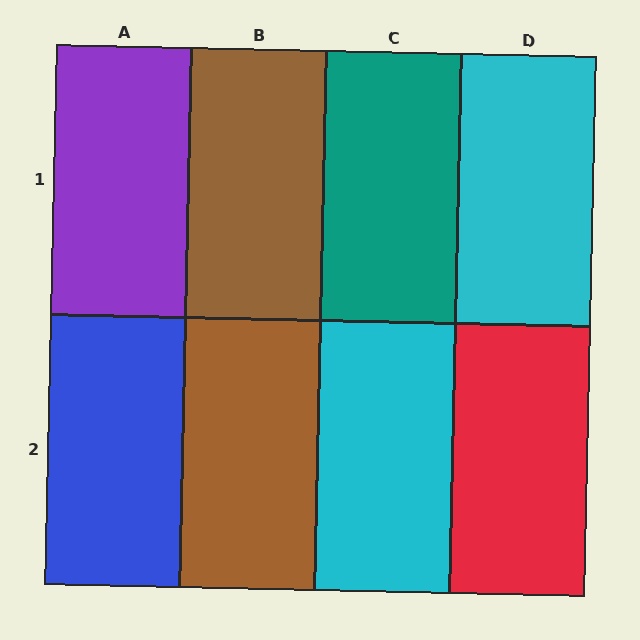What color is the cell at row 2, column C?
Cyan.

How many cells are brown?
2 cells are brown.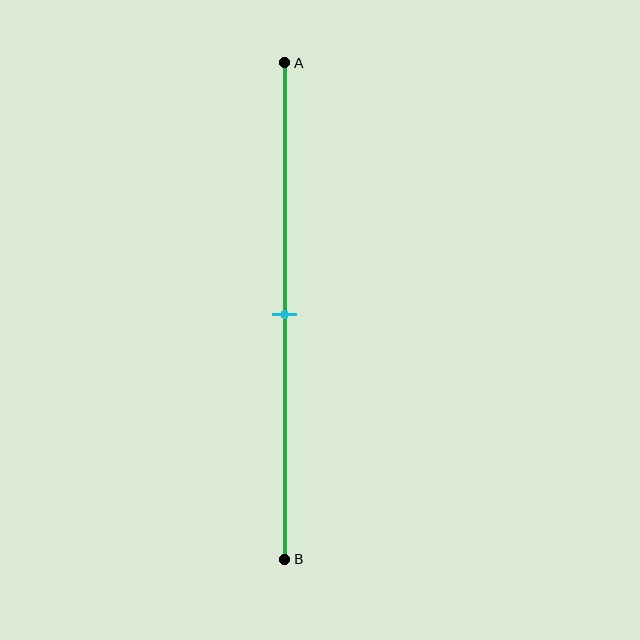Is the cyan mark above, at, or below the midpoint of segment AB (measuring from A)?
The cyan mark is approximately at the midpoint of segment AB.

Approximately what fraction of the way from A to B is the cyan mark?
The cyan mark is approximately 50% of the way from A to B.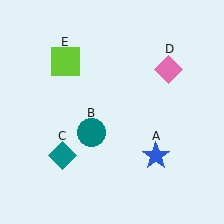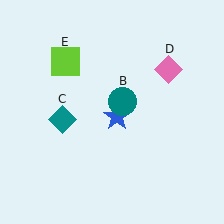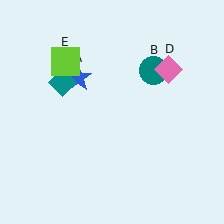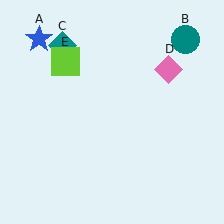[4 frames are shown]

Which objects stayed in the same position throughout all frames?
Pink diamond (object D) and lime square (object E) remained stationary.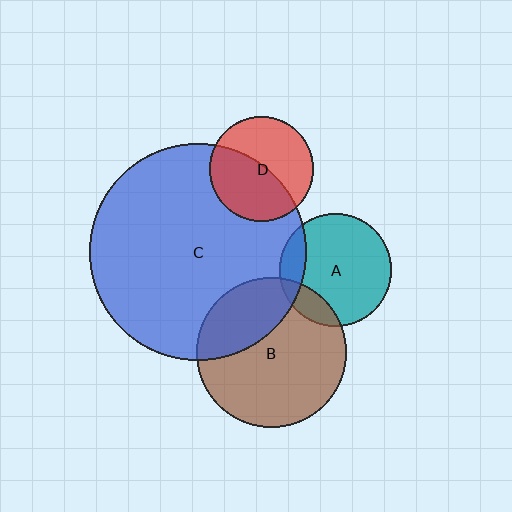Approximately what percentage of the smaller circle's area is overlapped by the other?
Approximately 50%.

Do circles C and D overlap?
Yes.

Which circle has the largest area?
Circle C (blue).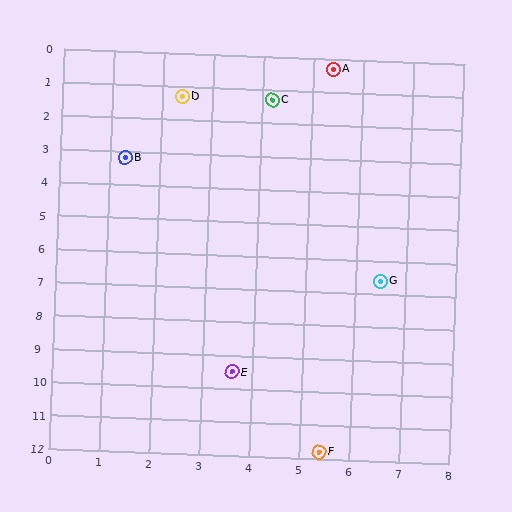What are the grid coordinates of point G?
Point G is at approximately (6.5, 6.6).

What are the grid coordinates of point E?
Point E is at approximately (3.6, 9.5).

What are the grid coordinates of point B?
Point B is at approximately (1.3, 3.2).